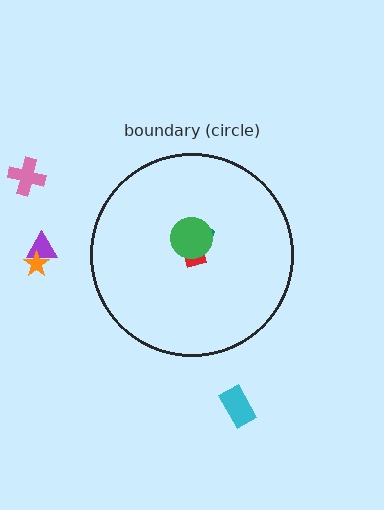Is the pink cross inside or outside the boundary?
Outside.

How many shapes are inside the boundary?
3 inside, 4 outside.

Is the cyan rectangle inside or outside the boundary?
Outside.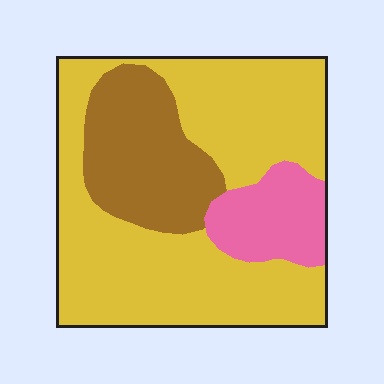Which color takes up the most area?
Yellow, at roughly 65%.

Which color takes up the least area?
Pink, at roughly 15%.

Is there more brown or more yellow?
Yellow.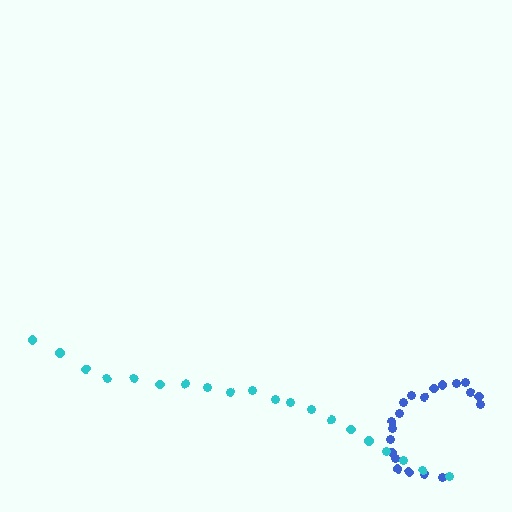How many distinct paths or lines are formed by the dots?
There are 2 distinct paths.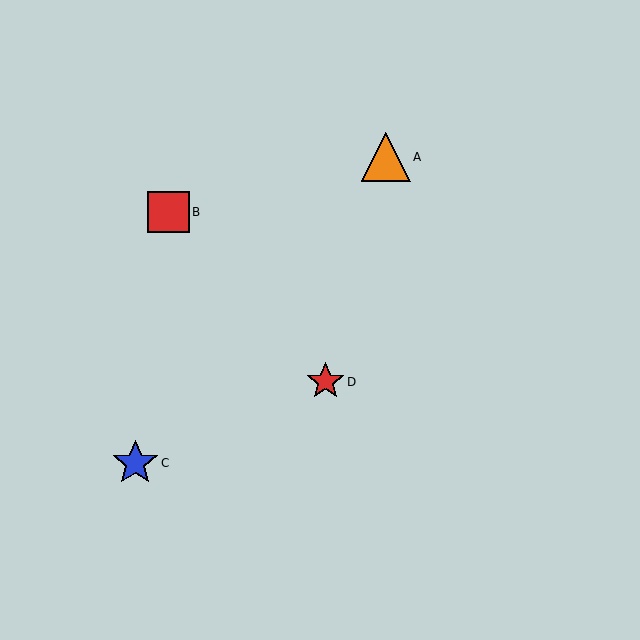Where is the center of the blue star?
The center of the blue star is at (135, 463).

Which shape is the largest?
The orange triangle (labeled A) is the largest.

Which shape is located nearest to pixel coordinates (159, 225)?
The red square (labeled B) at (168, 212) is nearest to that location.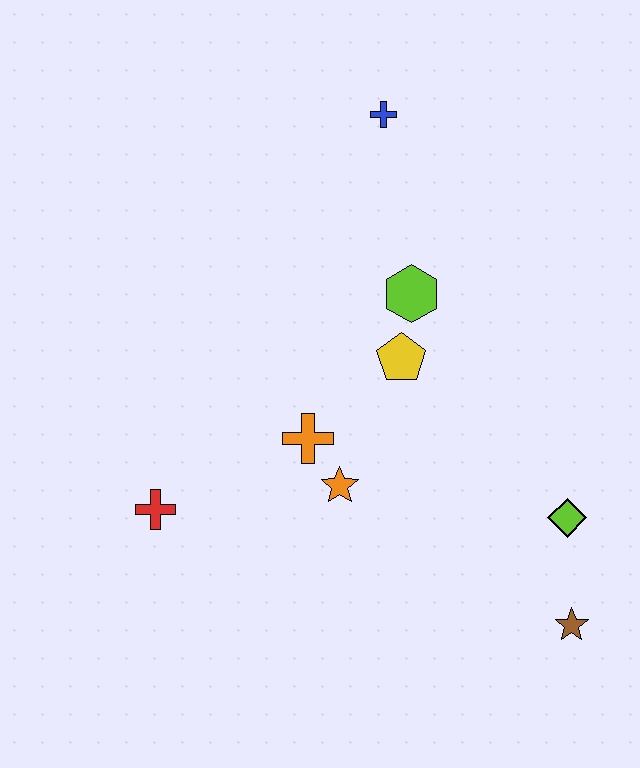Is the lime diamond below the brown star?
No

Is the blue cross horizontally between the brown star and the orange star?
Yes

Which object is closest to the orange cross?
The orange star is closest to the orange cross.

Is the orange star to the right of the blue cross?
No